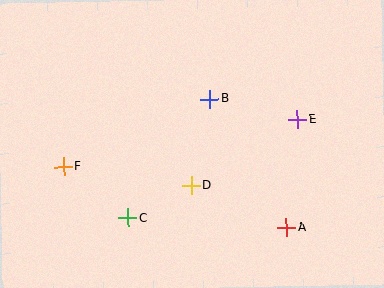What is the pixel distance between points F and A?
The distance between F and A is 231 pixels.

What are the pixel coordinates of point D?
Point D is at (191, 185).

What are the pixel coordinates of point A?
Point A is at (286, 228).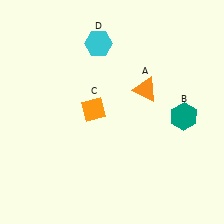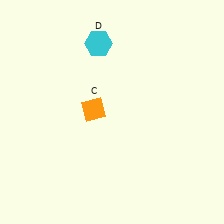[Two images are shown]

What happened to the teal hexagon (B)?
The teal hexagon (B) was removed in Image 2. It was in the bottom-right area of Image 1.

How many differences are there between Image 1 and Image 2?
There are 2 differences between the two images.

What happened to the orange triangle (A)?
The orange triangle (A) was removed in Image 2. It was in the top-right area of Image 1.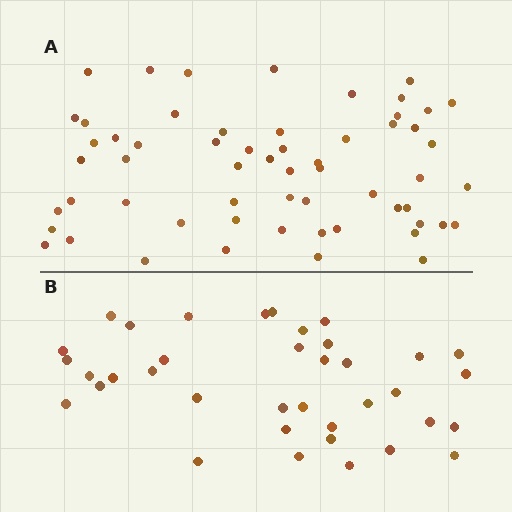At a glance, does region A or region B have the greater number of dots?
Region A (the top region) has more dots.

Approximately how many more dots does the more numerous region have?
Region A has approximately 20 more dots than region B.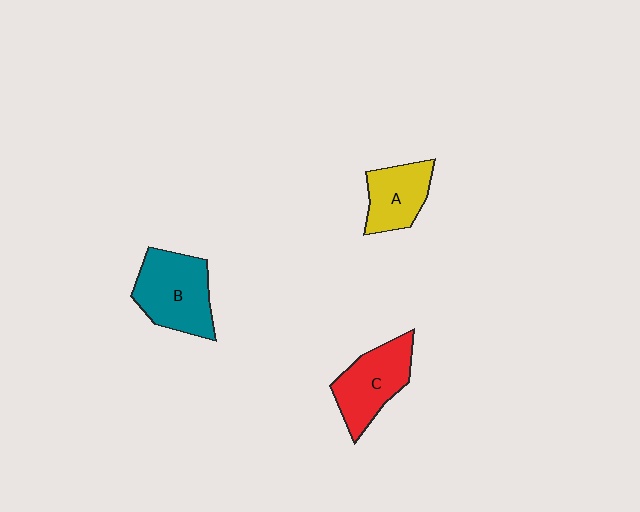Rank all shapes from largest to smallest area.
From largest to smallest: B (teal), C (red), A (yellow).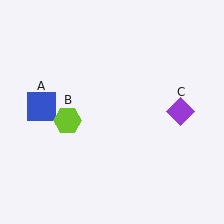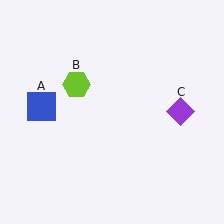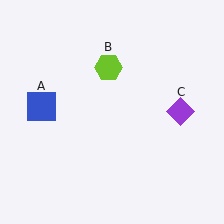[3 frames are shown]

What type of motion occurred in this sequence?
The lime hexagon (object B) rotated clockwise around the center of the scene.